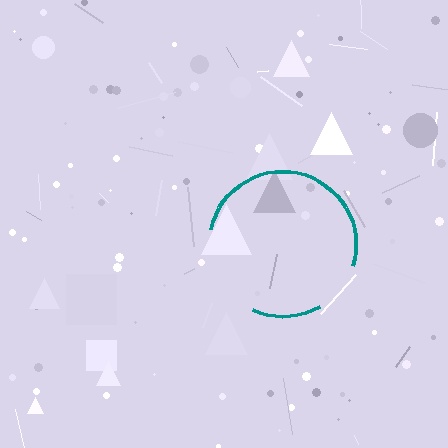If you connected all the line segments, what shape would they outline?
They would outline a circle.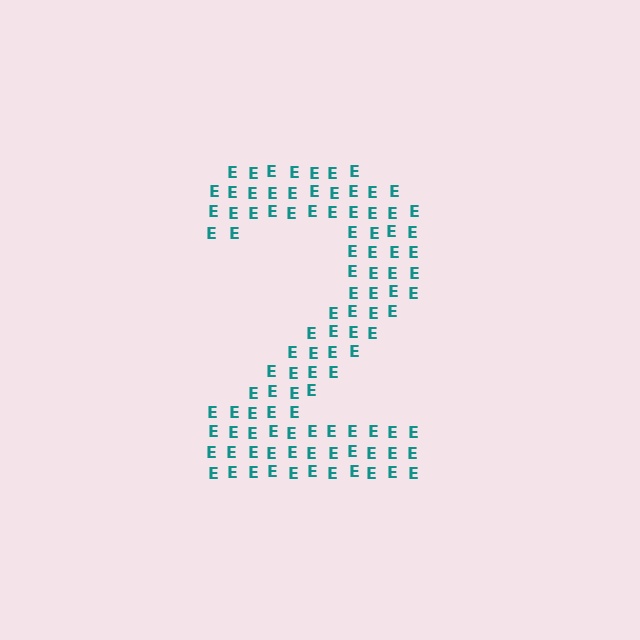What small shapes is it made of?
It is made of small letter E's.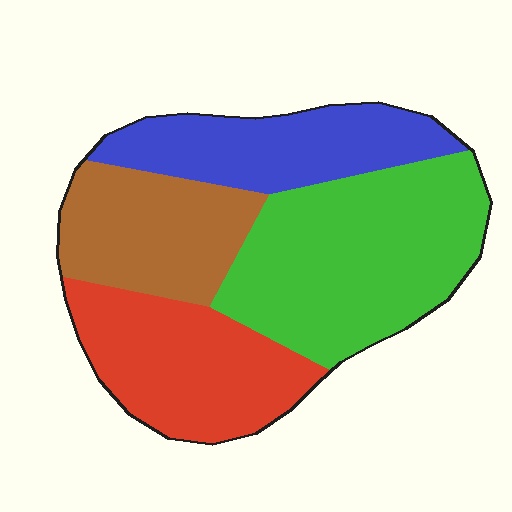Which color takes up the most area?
Green, at roughly 35%.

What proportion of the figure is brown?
Brown covers 20% of the figure.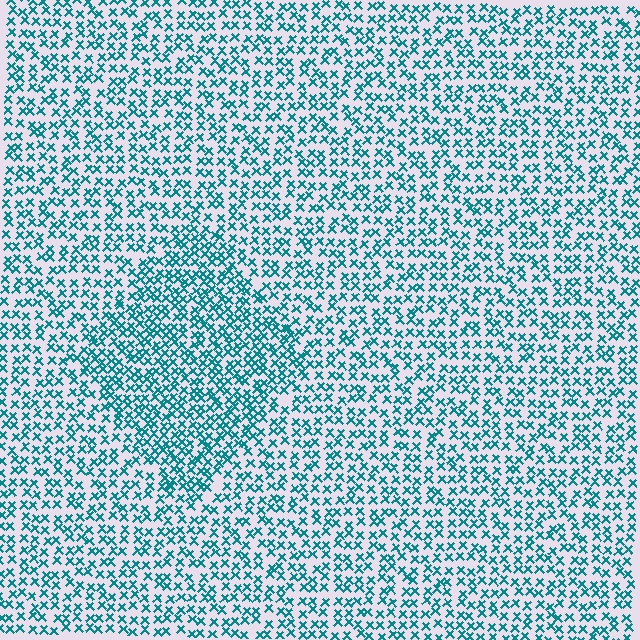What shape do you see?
I see a diamond.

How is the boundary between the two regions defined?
The boundary is defined by a change in element density (approximately 1.6x ratio). All elements are the same color, size, and shape.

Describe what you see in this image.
The image contains small teal elements arranged at two different densities. A diamond-shaped region is visible where the elements are more densely packed than the surrounding area.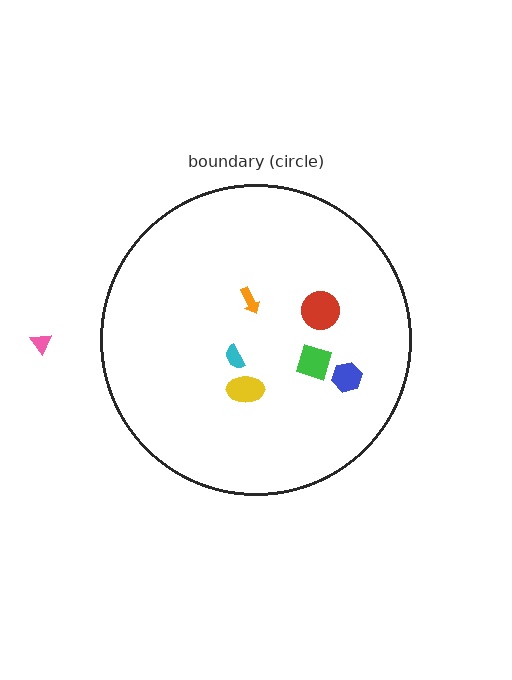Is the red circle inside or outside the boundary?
Inside.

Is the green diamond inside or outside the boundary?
Inside.